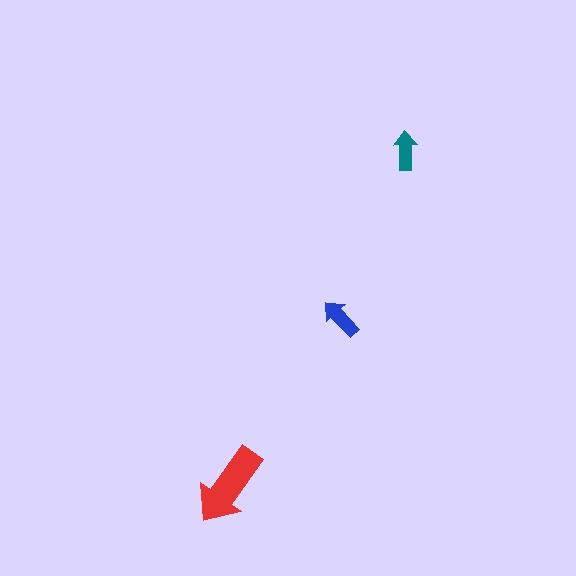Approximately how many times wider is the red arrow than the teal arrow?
About 2 times wider.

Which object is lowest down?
The red arrow is bottommost.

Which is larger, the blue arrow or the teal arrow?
The blue one.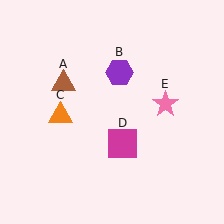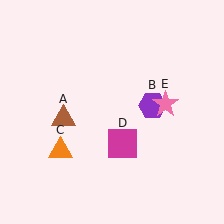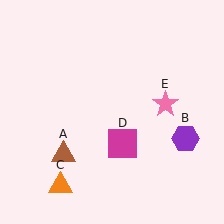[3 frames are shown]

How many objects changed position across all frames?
3 objects changed position: brown triangle (object A), purple hexagon (object B), orange triangle (object C).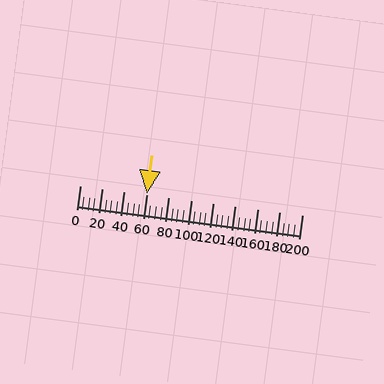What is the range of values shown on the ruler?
The ruler shows values from 0 to 200.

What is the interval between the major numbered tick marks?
The major tick marks are spaced 20 units apart.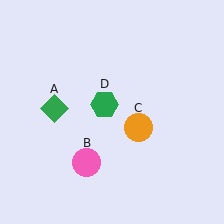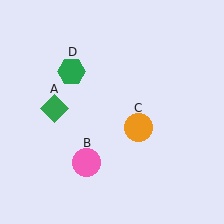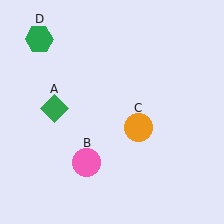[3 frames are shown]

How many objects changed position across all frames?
1 object changed position: green hexagon (object D).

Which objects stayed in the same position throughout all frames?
Green diamond (object A) and pink circle (object B) and orange circle (object C) remained stationary.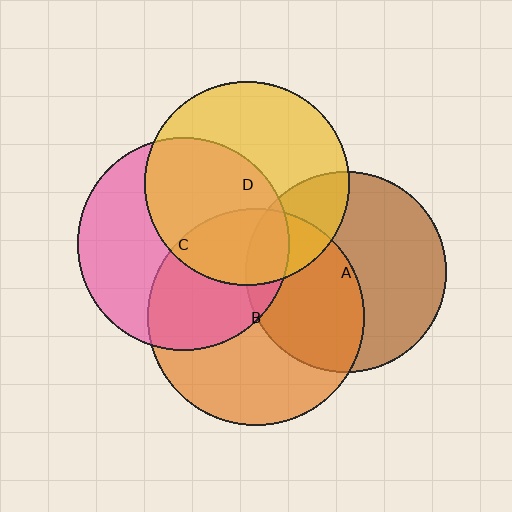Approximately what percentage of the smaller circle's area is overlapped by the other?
Approximately 25%.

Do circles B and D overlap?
Yes.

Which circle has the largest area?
Circle B (orange).